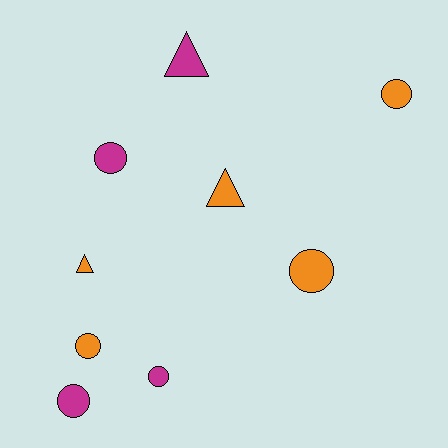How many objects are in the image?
There are 9 objects.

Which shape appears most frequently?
Circle, with 6 objects.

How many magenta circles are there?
There are 3 magenta circles.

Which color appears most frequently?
Orange, with 5 objects.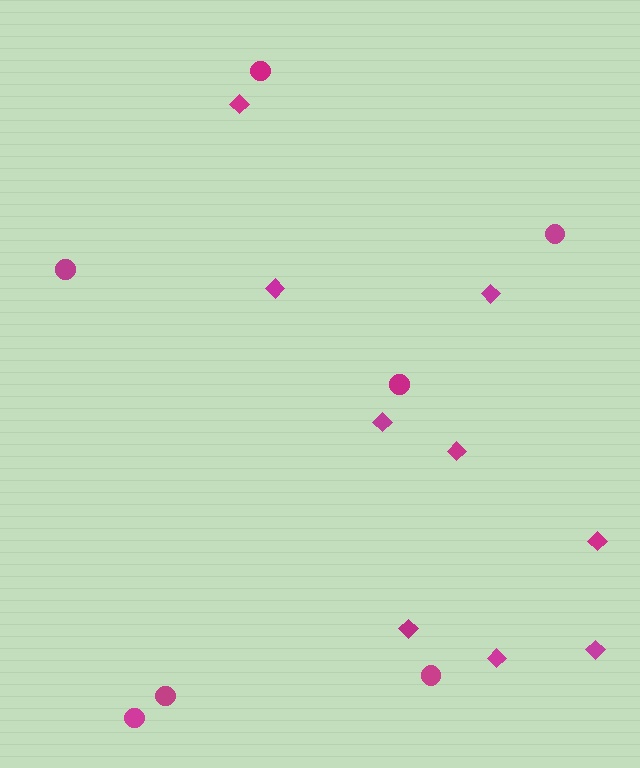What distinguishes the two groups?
There are 2 groups: one group of circles (7) and one group of diamonds (9).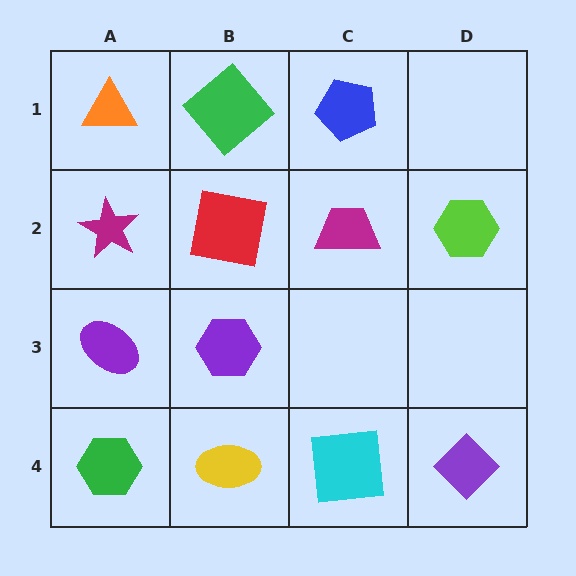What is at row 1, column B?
A green diamond.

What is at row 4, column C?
A cyan square.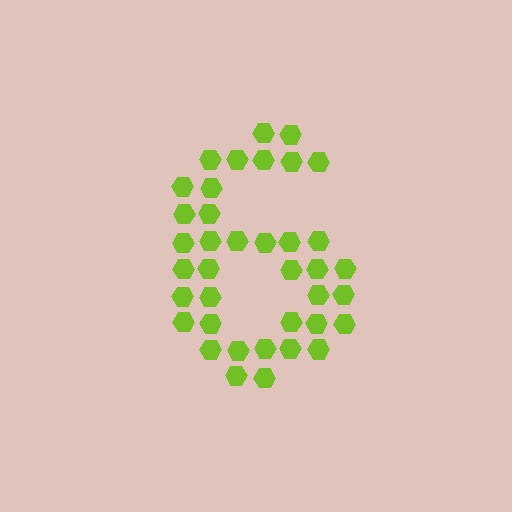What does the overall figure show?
The overall figure shows the digit 6.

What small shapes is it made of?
It is made of small hexagons.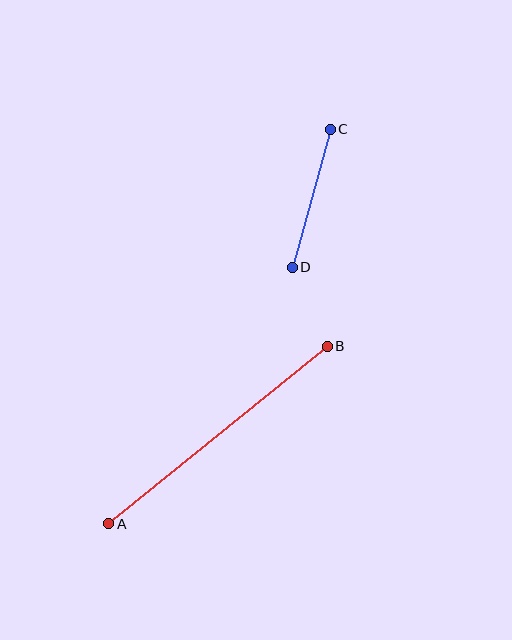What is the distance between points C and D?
The distance is approximately 143 pixels.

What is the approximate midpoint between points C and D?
The midpoint is at approximately (311, 198) pixels.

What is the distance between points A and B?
The distance is approximately 281 pixels.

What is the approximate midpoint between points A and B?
The midpoint is at approximately (218, 435) pixels.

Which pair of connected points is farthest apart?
Points A and B are farthest apart.